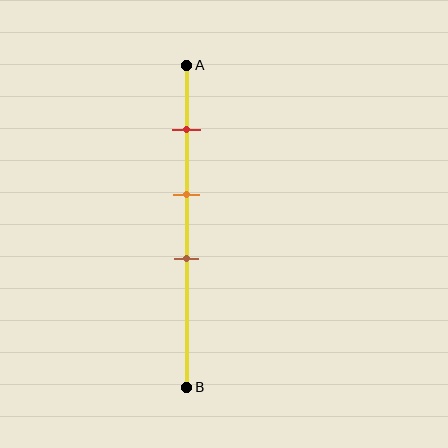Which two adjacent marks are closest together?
The orange and brown marks are the closest adjacent pair.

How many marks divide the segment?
There are 3 marks dividing the segment.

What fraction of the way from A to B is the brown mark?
The brown mark is approximately 60% (0.6) of the way from A to B.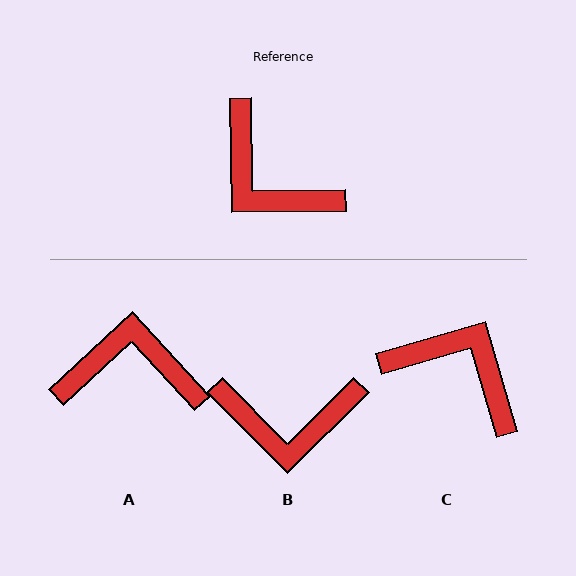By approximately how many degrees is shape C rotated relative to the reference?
Approximately 164 degrees clockwise.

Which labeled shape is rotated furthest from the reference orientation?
C, about 164 degrees away.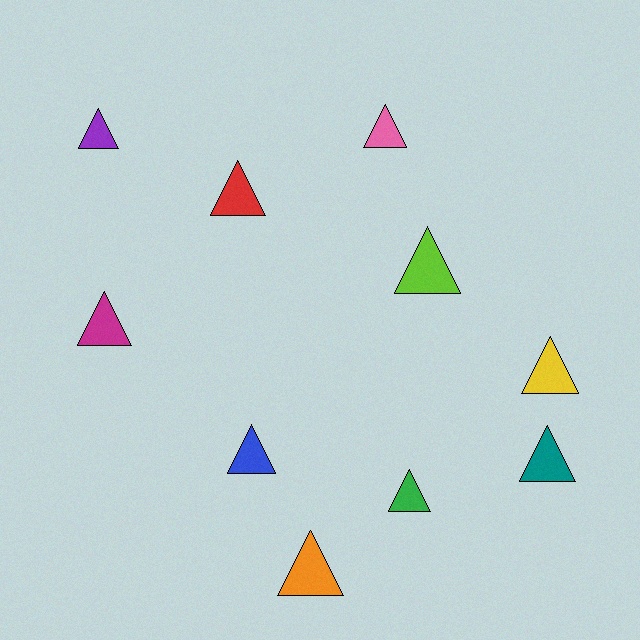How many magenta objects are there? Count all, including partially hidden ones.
There is 1 magenta object.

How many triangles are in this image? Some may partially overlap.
There are 10 triangles.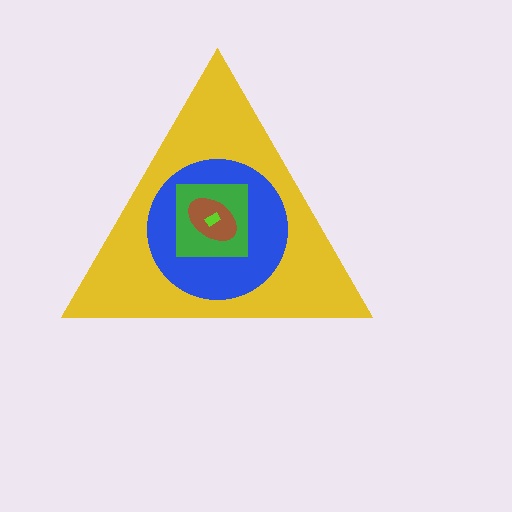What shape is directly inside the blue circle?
The green square.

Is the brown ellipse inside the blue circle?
Yes.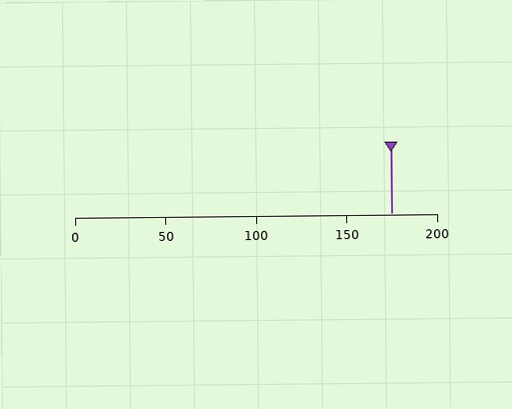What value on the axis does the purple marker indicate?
The marker indicates approximately 175.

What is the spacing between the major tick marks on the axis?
The major ticks are spaced 50 apart.